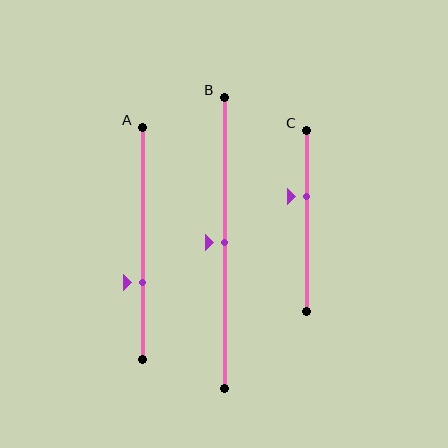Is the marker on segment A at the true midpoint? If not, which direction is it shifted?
No, the marker on segment A is shifted downward by about 17% of the segment length.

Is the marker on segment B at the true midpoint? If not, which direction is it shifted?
Yes, the marker on segment B is at the true midpoint.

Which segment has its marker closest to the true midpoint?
Segment B has its marker closest to the true midpoint.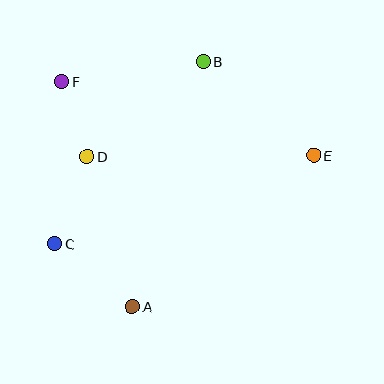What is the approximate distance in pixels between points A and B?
The distance between A and B is approximately 255 pixels.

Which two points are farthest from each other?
Points C and E are farthest from each other.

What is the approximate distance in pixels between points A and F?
The distance between A and F is approximately 236 pixels.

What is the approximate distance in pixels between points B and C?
The distance between B and C is approximately 234 pixels.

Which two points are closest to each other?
Points D and F are closest to each other.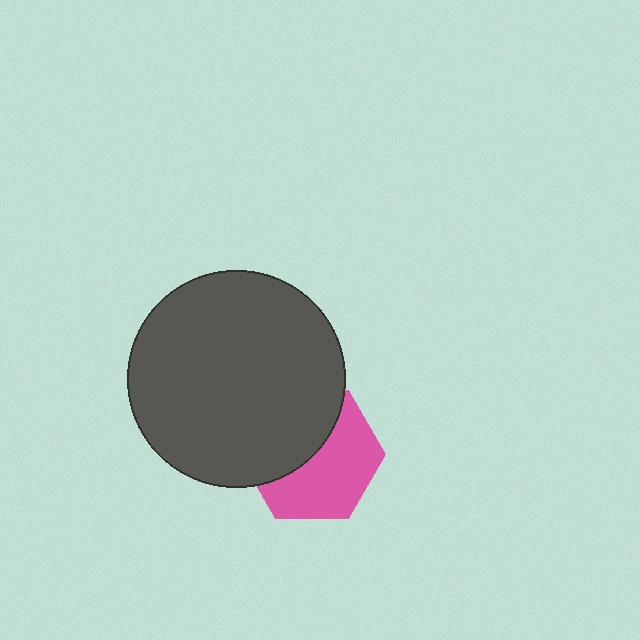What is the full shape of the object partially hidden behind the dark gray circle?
The partially hidden object is a pink hexagon.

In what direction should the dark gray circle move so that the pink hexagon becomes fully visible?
The dark gray circle should move toward the upper-left. That is the shortest direction to clear the overlap and leave the pink hexagon fully visible.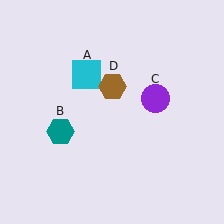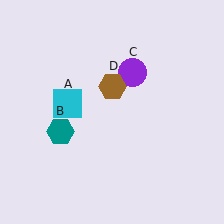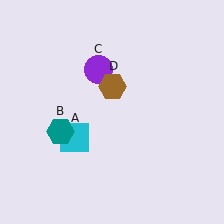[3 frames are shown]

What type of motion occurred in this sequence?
The cyan square (object A), purple circle (object C) rotated counterclockwise around the center of the scene.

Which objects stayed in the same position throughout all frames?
Teal hexagon (object B) and brown hexagon (object D) remained stationary.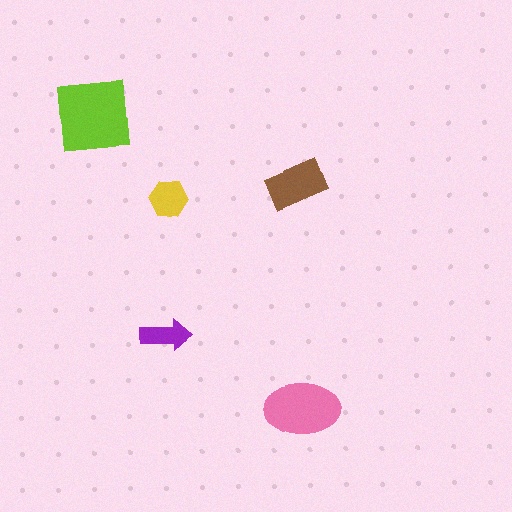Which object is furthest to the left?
The lime square is leftmost.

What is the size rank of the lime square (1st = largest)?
1st.